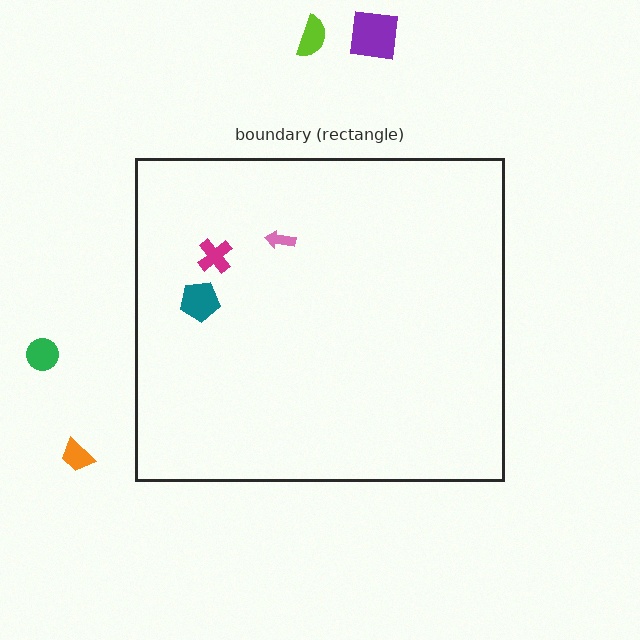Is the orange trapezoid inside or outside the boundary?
Outside.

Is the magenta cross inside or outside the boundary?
Inside.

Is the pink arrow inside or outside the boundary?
Inside.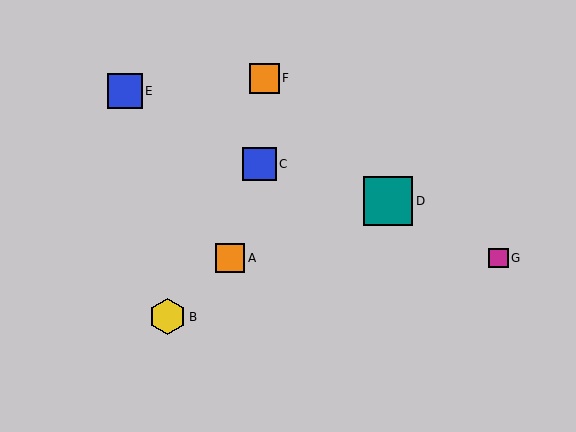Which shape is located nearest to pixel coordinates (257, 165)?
The blue square (labeled C) at (259, 164) is nearest to that location.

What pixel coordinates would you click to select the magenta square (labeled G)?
Click at (499, 258) to select the magenta square G.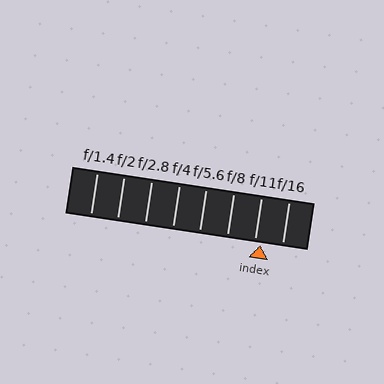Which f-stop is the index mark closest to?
The index mark is closest to f/11.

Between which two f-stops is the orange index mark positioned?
The index mark is between f/11 and f/16.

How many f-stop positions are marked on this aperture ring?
There are 8 f-stop positions marked.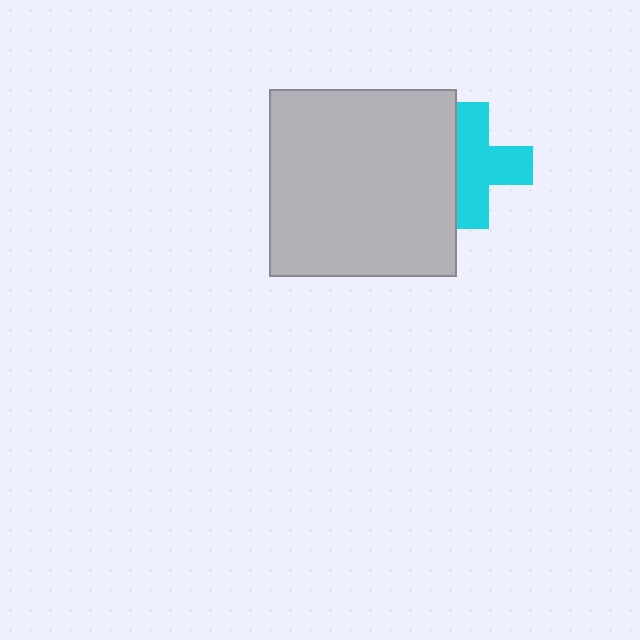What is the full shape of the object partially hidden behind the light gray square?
The partially hidden object is a cyan cross.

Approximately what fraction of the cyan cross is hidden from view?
Roughly 30% of the cyan cross is hidden behind the light gray square.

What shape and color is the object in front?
The object in front is a light gray square.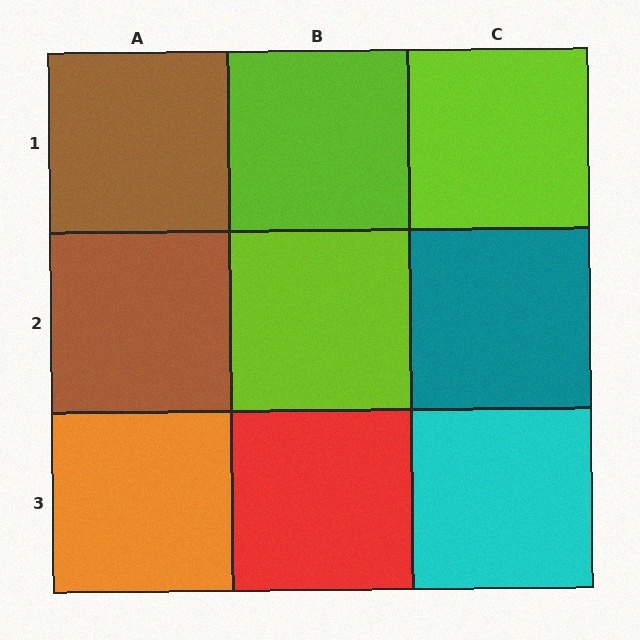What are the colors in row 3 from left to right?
Orange, red, cyan.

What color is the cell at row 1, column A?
Brown.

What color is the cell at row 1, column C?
Lime.